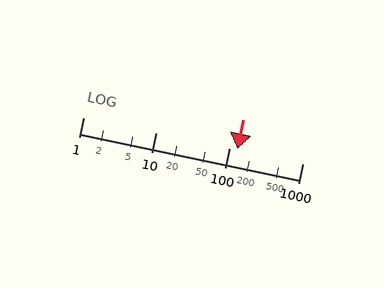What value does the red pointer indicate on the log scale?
The pointer indicates approximately 130.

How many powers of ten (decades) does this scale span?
The scale spans 3 decades, from 1 to 1000.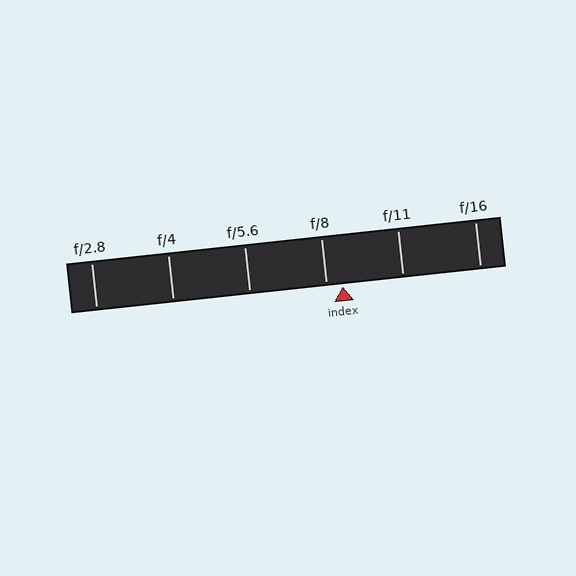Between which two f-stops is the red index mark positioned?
The index mark is between f/8 and f/11.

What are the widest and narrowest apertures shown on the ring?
The widest aperture shown is f/2.8 and the narrowest is f/16.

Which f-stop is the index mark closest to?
The index mark is closest to f/8.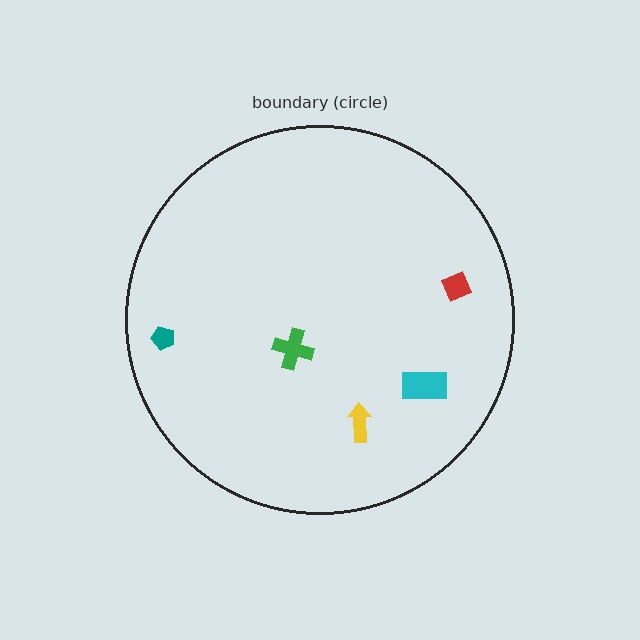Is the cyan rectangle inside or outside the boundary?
Inside.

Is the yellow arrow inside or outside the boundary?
Inside.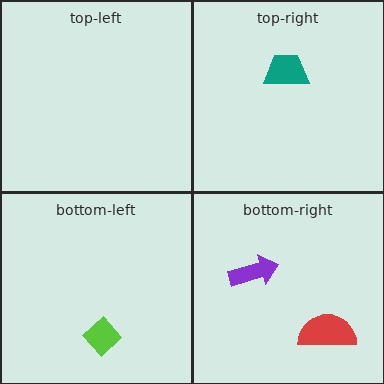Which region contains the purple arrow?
The bottom-right region.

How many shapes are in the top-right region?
1.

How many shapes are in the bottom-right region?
2.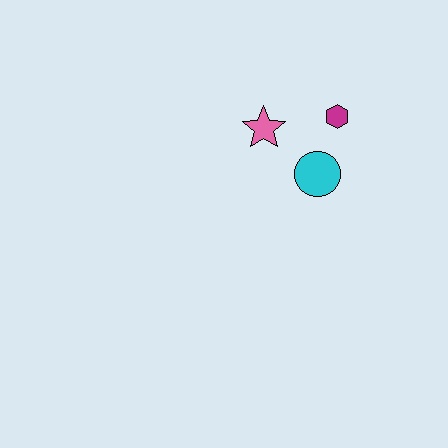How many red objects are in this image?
There are no red objects.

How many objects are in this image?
There are 3 objects.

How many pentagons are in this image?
There are no pentagons.